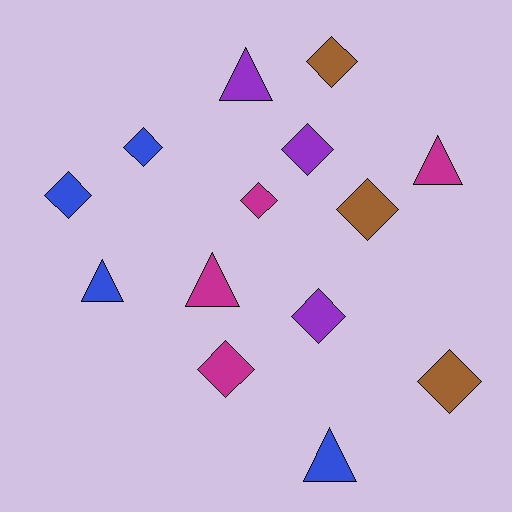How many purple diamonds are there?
There are 2 purple diamonds.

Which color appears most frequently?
Blue, with 4 objects.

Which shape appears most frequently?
Diamond, with 9 objects.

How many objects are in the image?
There are 14 objects.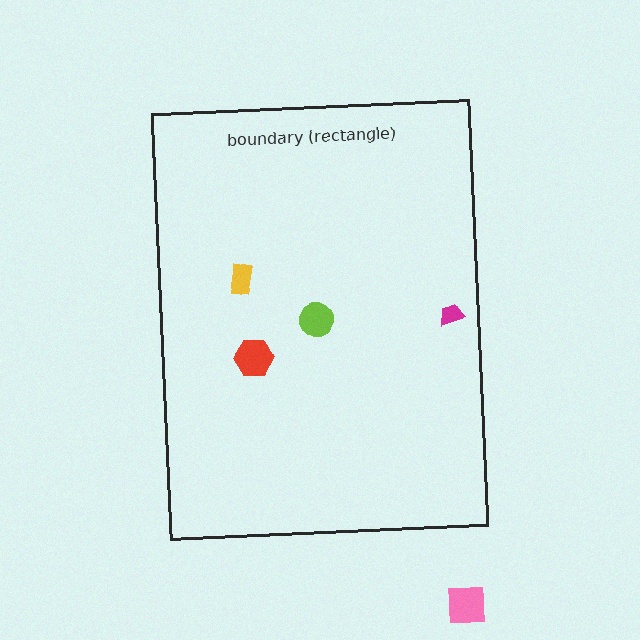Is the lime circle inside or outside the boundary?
Inside.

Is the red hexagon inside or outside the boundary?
Inside.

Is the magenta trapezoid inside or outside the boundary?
Inside.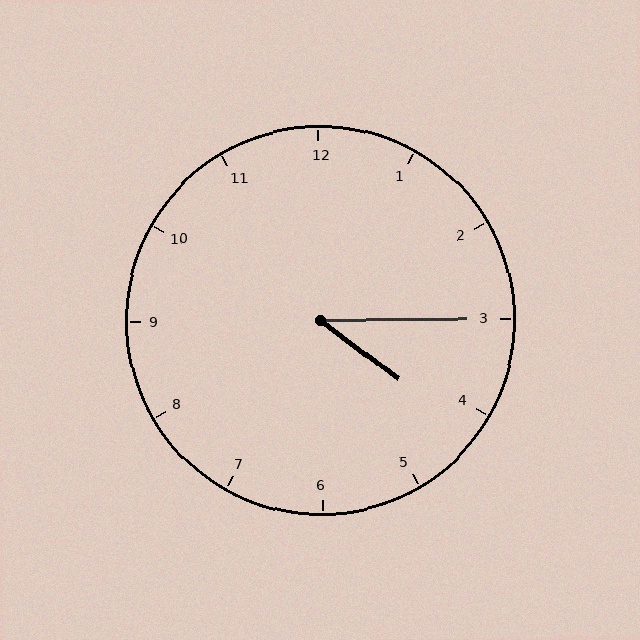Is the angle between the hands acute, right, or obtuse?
It is acute.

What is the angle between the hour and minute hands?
Approximately 38 degrees.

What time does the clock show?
4:15.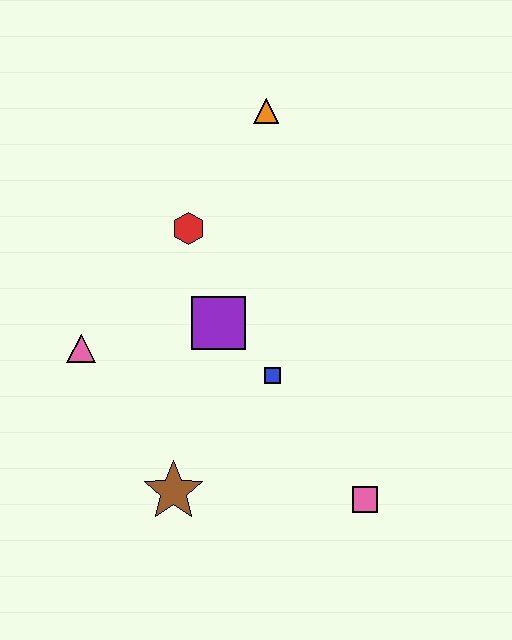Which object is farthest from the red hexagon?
The pink square is farthest from the red hexagon.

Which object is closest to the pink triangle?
The purple square is closest to the pink triangle.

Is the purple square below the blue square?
No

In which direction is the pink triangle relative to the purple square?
The pink triangle is to the left of the purple square.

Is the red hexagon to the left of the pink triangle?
No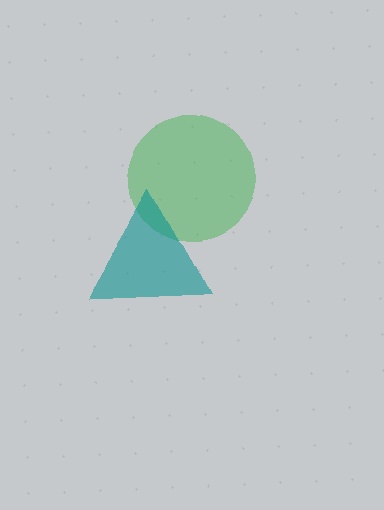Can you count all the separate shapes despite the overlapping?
Yes, there are 2 separate shapes.